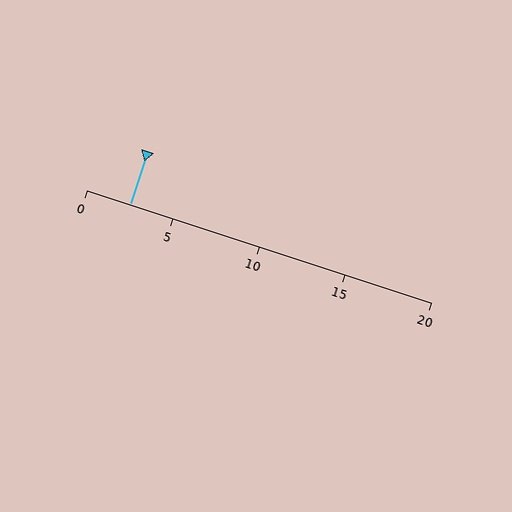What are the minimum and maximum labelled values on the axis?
The axis runs from 0 to 20.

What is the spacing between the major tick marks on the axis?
The major ticks are spaced 5 apart.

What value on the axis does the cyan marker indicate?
The marker indicates approximately 2.5.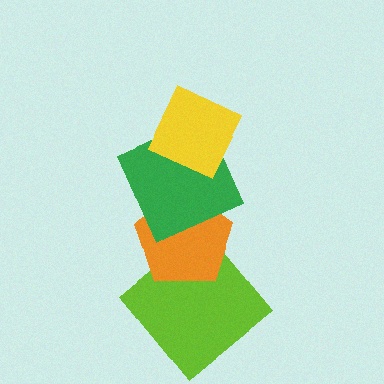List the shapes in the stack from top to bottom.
From top to bottom: the yellow diamond, the green square, the orange pentagon, the lime diamond.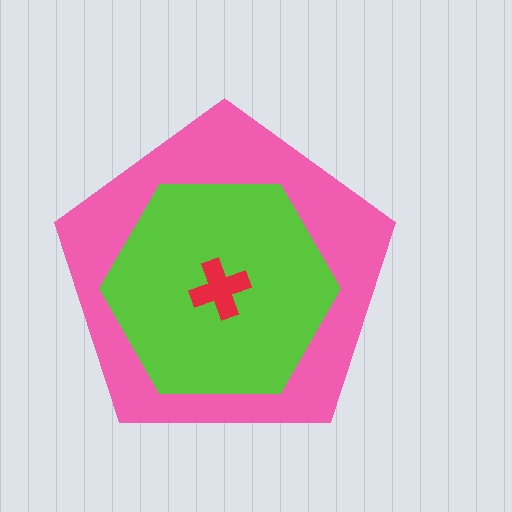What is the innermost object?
The red cross.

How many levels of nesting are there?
3.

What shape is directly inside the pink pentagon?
The lime hexagon.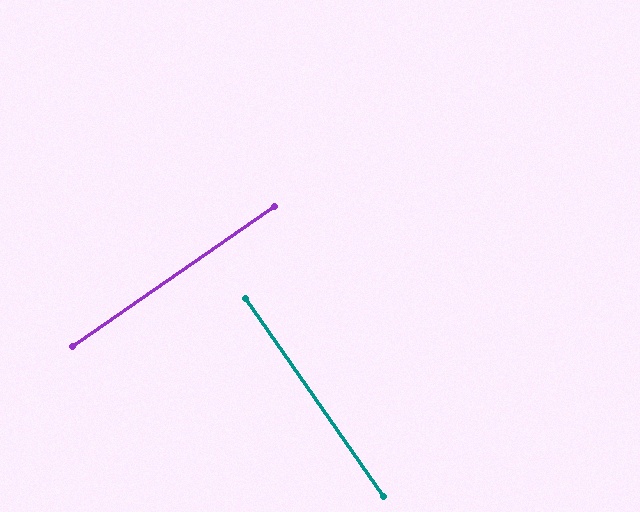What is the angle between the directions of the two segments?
Approximately 90 degrees.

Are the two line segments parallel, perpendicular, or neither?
Perpendicular — they meet at approximately 90°.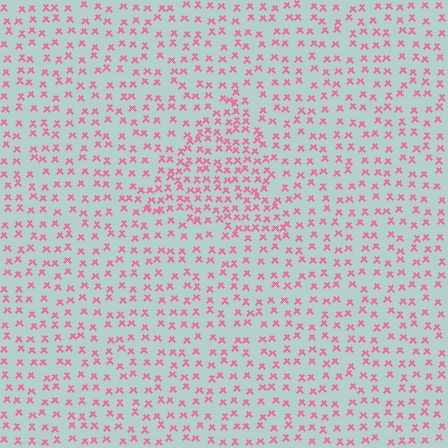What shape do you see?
I see a triangle.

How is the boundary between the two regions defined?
The boundary is defined by a change in element density (approximately 1.7x ratio). All elements are the same color, size, and shape.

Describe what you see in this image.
The image contains small pink elements arranged at two different densities. A triangle-shaped region is visible where the elements are more densely packed than the surrounding area.